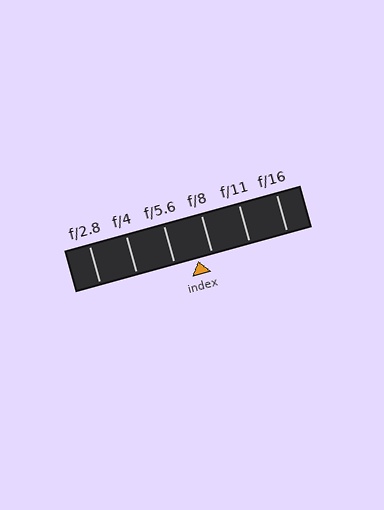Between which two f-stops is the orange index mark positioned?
The index mark is between f/5.6 and f/8.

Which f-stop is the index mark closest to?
The index mark is closest to f/8.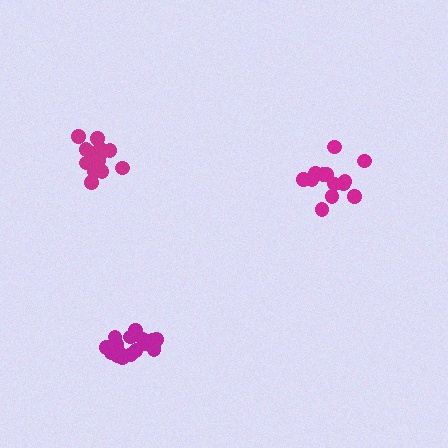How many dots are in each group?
Group 1: 15 dots, Group 2: 13 dots, Group 3: 17 dots (45 total).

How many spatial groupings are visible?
There are 3 spatial groupings.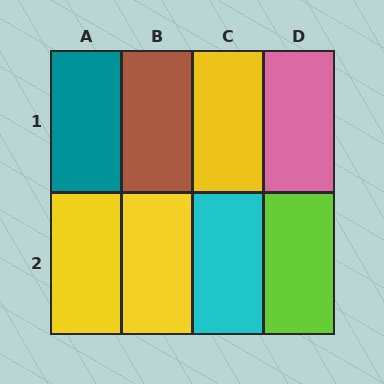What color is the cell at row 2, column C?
Cyan.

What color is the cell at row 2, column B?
Yellow.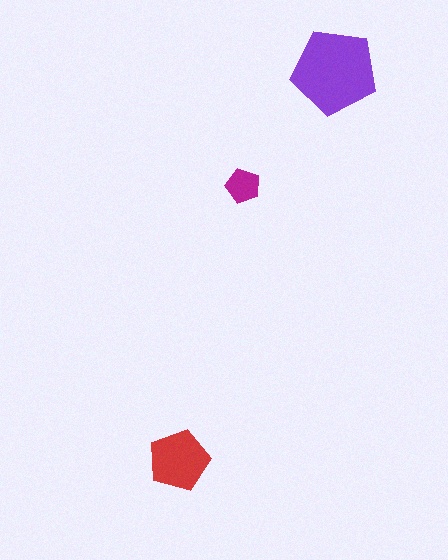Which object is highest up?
The purple pentagon is topmost.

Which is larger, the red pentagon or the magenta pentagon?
The red one.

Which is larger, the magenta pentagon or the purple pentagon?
The purple one.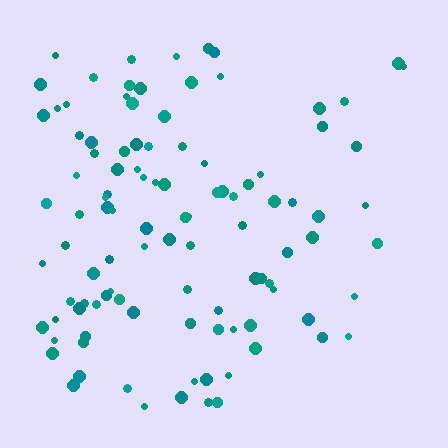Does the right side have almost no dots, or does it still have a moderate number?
Still a moderate number, just noticeably fewer than the left.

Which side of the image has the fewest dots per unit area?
The right.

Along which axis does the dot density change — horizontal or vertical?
Horizontal.